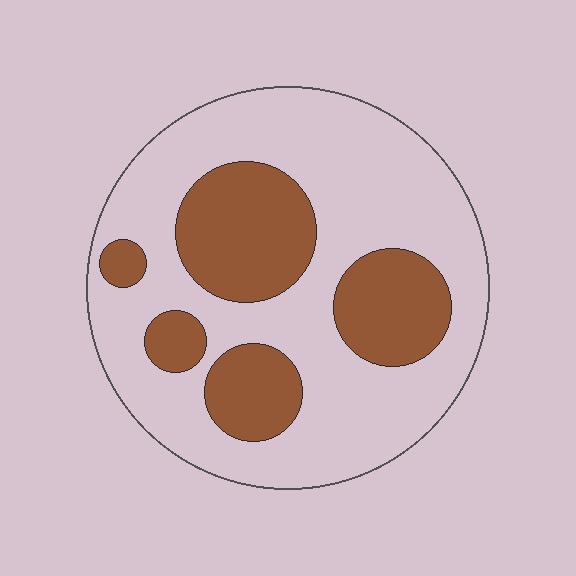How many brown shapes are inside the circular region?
5.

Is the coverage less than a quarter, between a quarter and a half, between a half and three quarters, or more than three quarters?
Between a quarter and a half.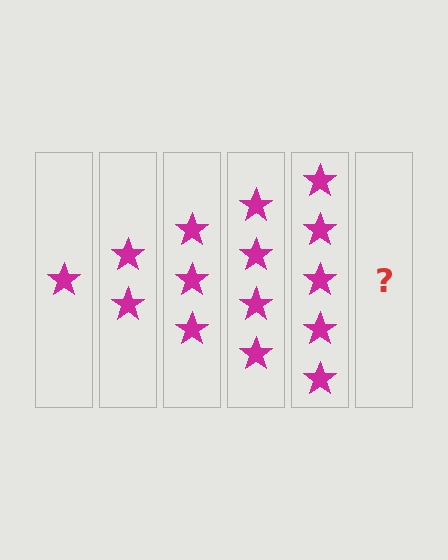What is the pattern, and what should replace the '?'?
The pattern is that each step adds one more star. The '?' should be 6 stars.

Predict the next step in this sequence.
The next step is 6 stars.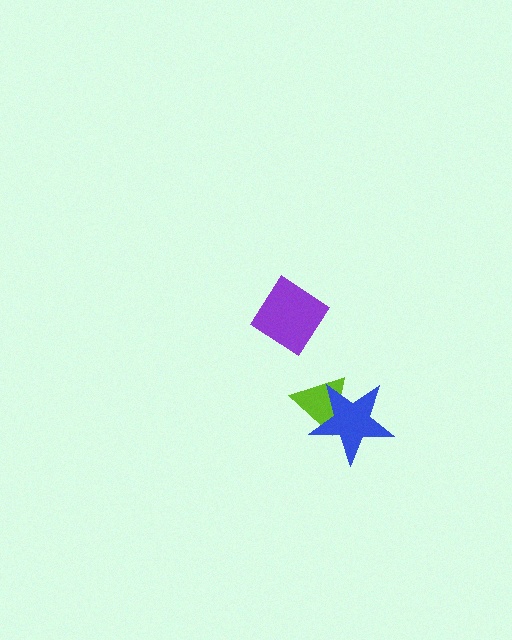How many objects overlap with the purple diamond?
0 objects overlap with the purple diamond.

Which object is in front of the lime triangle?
The blue star is in front of the lime triangle.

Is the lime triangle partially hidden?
Yes, it is partially covered by another shape.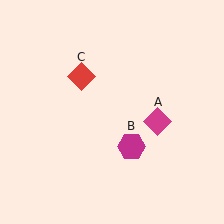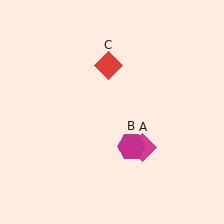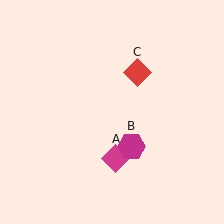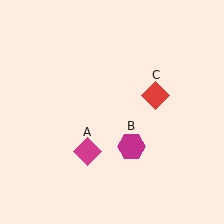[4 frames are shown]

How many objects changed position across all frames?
2 objects changed position: magenta diamond (object A), red diamond (object C).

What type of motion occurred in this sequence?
The magenta diamond (object A), red diamond (object C) rotated clockwise around the center of the scene.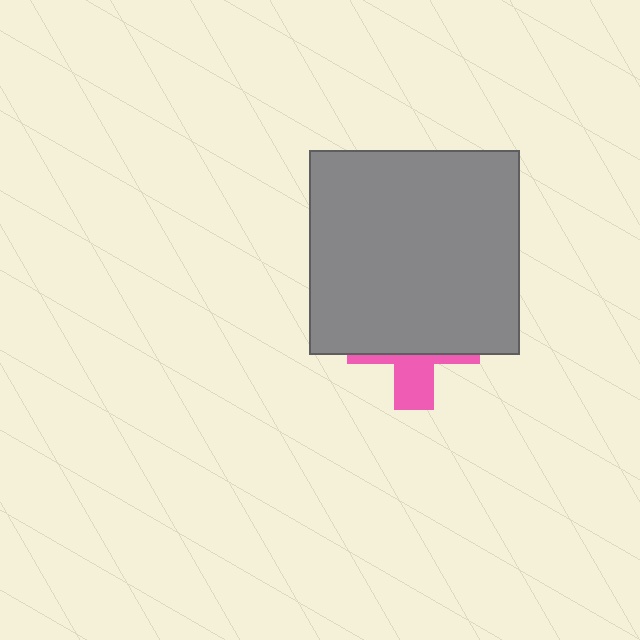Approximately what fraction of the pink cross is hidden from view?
Roughly 68% of the pink cross is hidden behind the gray rectangle.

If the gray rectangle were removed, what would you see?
You would see the complete pink cross.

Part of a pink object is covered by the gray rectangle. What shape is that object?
It is a cross.